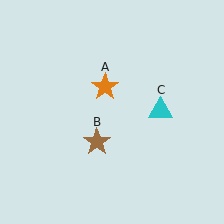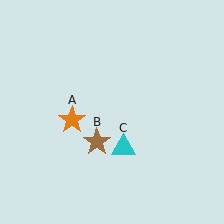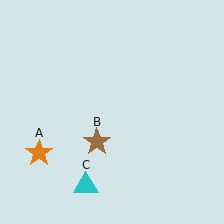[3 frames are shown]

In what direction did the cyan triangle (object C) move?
The cyan triangle (object C) moved down and to the left.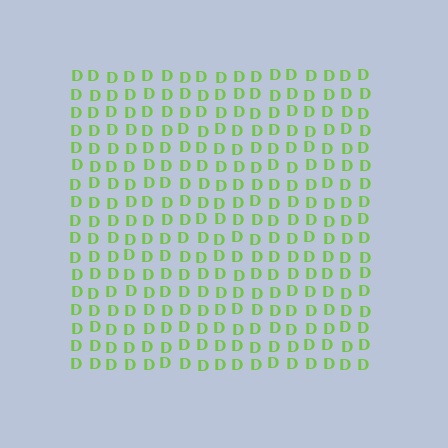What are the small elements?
The small elements are letter D's.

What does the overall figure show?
The overall figure shows a square.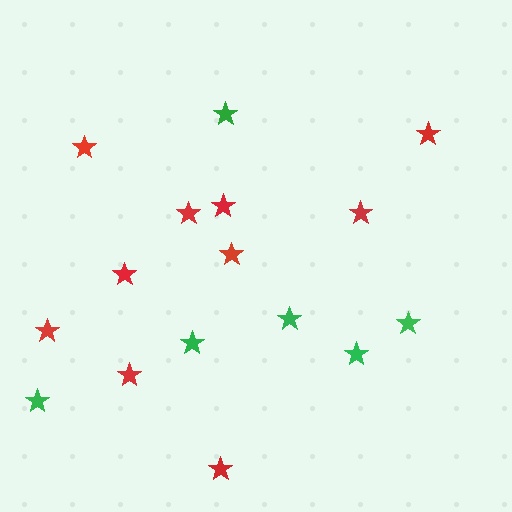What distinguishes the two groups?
There are 2 groups: one group of green stars (6) and one group of red stars (10).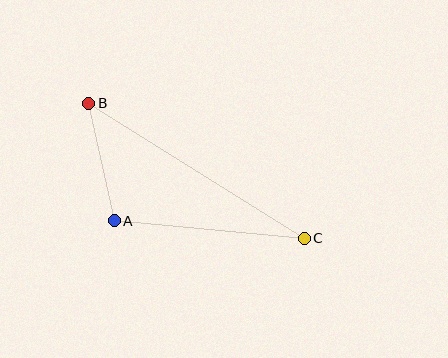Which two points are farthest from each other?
Points B and C are farthest from each other.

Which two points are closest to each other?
Points A and B are closest to each other.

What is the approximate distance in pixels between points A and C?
The distance between A and C is approximately 191 pixels.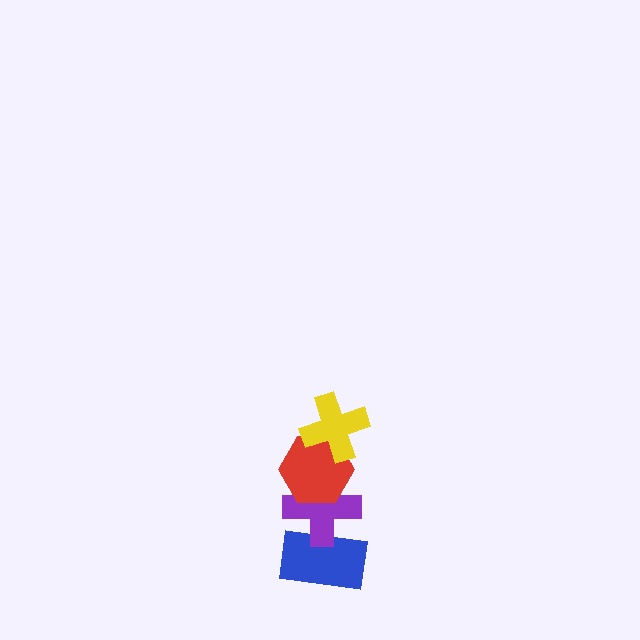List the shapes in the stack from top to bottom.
From top to bottom: the yellow cross, the red hexagon, the purple cross, the blue rectangle.